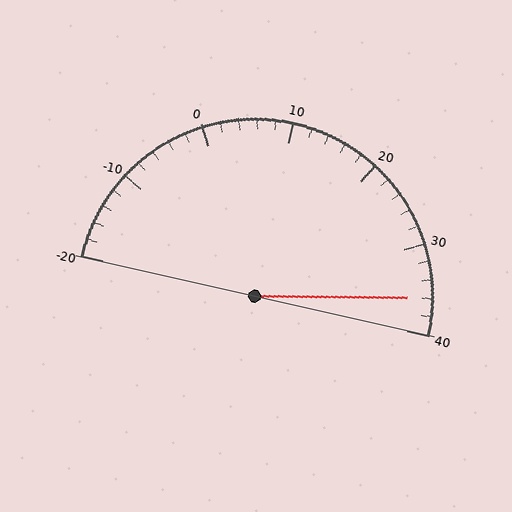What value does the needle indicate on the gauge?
The needle indicates approximately 36.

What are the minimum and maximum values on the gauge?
The gauge ranges from -20 to 40.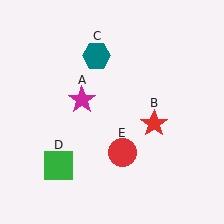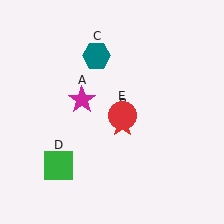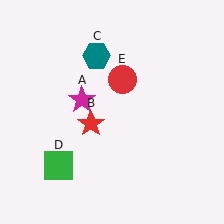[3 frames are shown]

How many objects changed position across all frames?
2 objects changed position: red star (object B), red circle (object E).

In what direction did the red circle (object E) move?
The red circle (object E) moved up.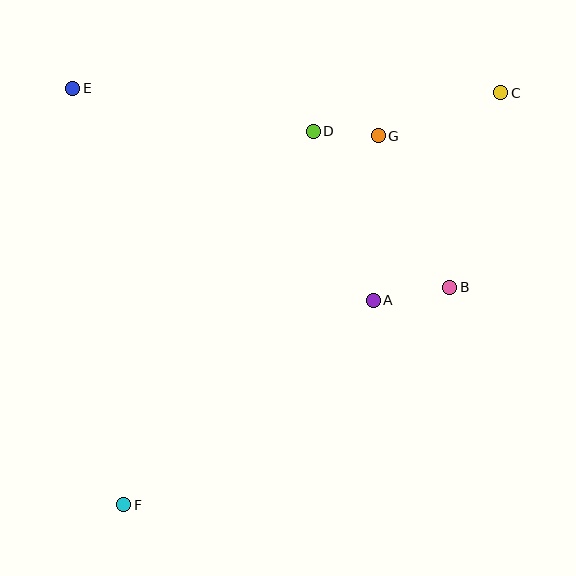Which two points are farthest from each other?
Points C and F are farthest from each other.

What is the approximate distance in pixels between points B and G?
The distance between B and G is approximately 168 pixels.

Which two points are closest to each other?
Points D and G are closest to each other.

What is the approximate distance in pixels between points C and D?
The distance between C and D is approximately 192 pixels.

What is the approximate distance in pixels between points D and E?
The distance between D and E is approximately 244 pixels.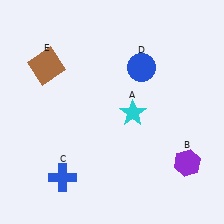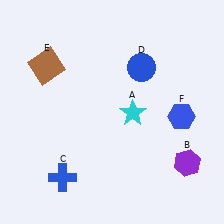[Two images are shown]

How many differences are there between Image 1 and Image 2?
There is 1 difference between the two images.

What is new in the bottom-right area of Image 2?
A blue hexagon (F) was added in the bottom-right area of Image 2.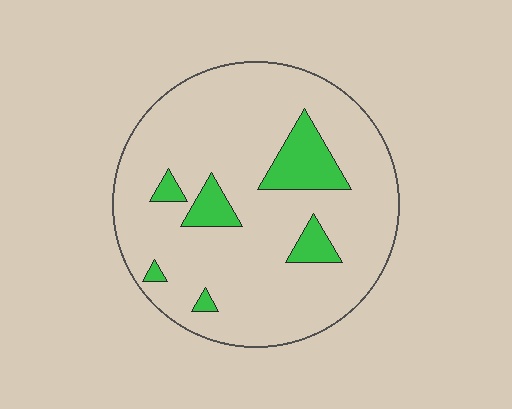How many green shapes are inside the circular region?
6.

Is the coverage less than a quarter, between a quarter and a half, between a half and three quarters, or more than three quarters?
Less than a quarter.